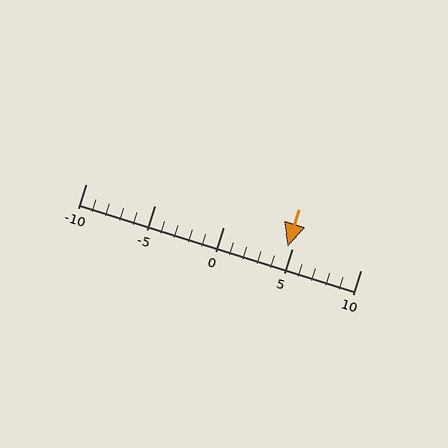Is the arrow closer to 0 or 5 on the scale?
The arrow is closer to 5.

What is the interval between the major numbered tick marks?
The major tick marks are spaced 5 units apart.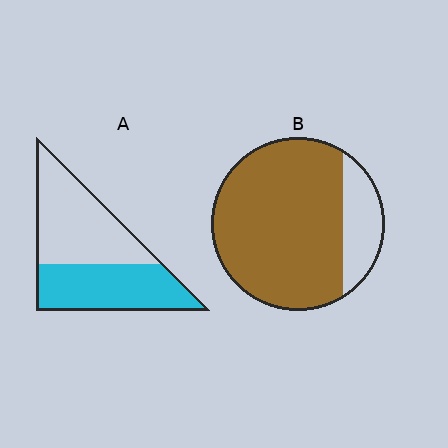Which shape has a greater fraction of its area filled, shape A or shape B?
Shape B.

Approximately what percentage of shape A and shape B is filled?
A is approximately 45% and B is approximately 80%.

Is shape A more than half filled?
Roughly half.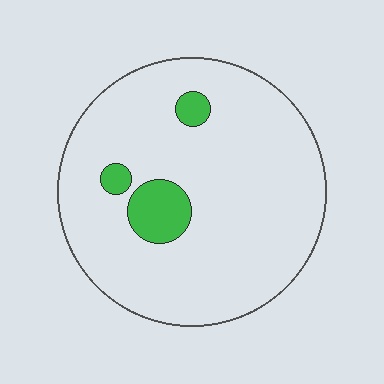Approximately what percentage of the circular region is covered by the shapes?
Approximately 10%.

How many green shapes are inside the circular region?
3.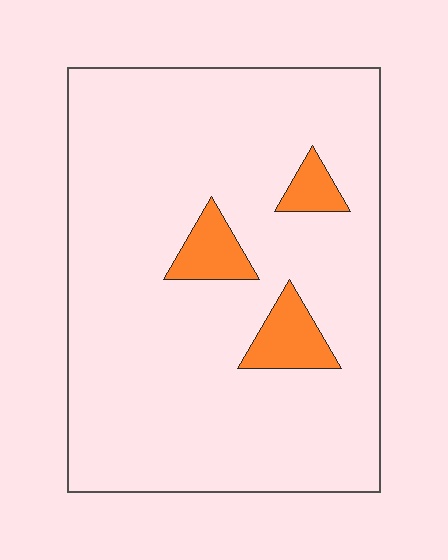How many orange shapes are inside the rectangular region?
3.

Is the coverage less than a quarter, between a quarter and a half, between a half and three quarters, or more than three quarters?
Less than a quarter.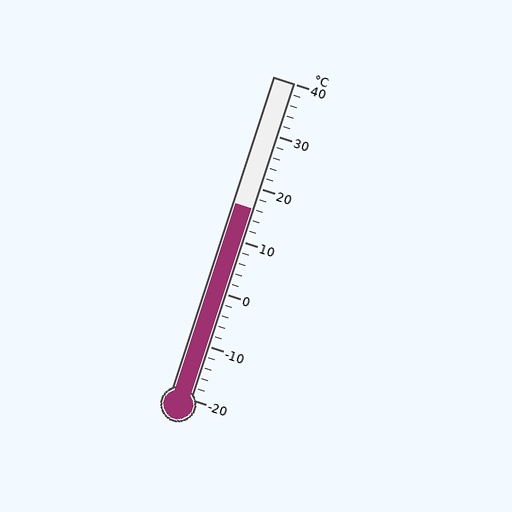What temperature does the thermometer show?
The thermometer shows approximately 16°C.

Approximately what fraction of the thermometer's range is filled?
The thermometer is filled to approximately 60% of its range.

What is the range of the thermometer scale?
The thermometer scale ranges from -20°C to 40°C.